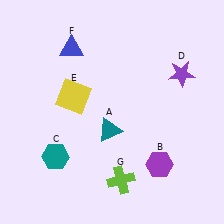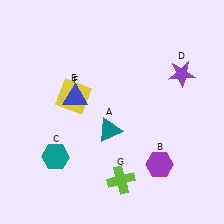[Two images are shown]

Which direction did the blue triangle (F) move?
The blue triangle (F) moved down.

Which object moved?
The blue triangle (F) moved down.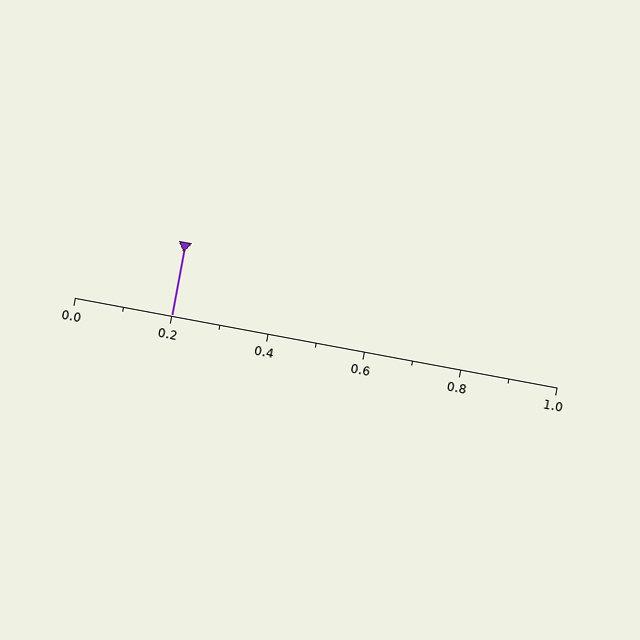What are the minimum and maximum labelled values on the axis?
The axis runs from 0.0 to 1.0.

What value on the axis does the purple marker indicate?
The marker indicates approximately 0.2.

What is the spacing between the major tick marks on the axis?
The major ticks are spaced 0.2 apart.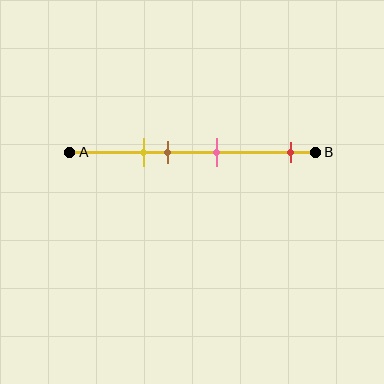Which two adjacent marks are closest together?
The yellow and brown marks are the closest adjacent pair.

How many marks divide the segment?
There are 4 marks dividing the segment.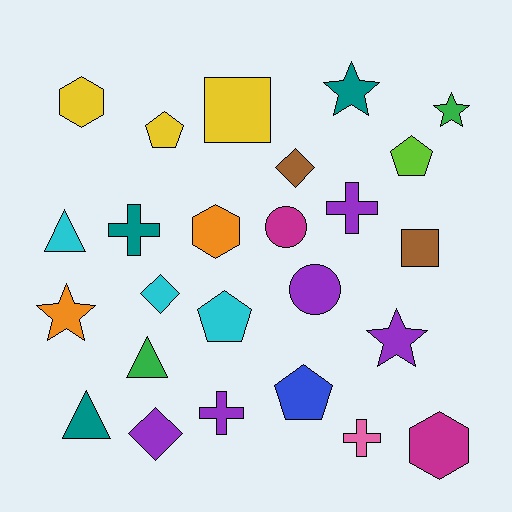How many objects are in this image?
There are 25 objects.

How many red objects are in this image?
There are no red objects.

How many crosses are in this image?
There are 4 crosses.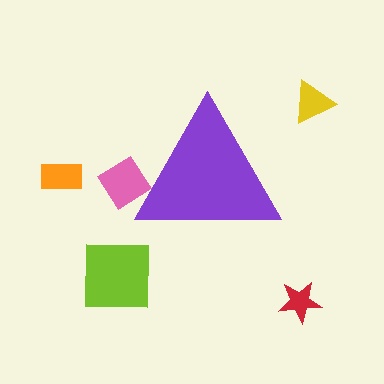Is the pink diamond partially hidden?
Yes, the pink diamond is partially hidden behind the purple triangle.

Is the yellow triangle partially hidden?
No, the yellow triangle is fully visible.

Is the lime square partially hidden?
No, the lime square is fully visible.